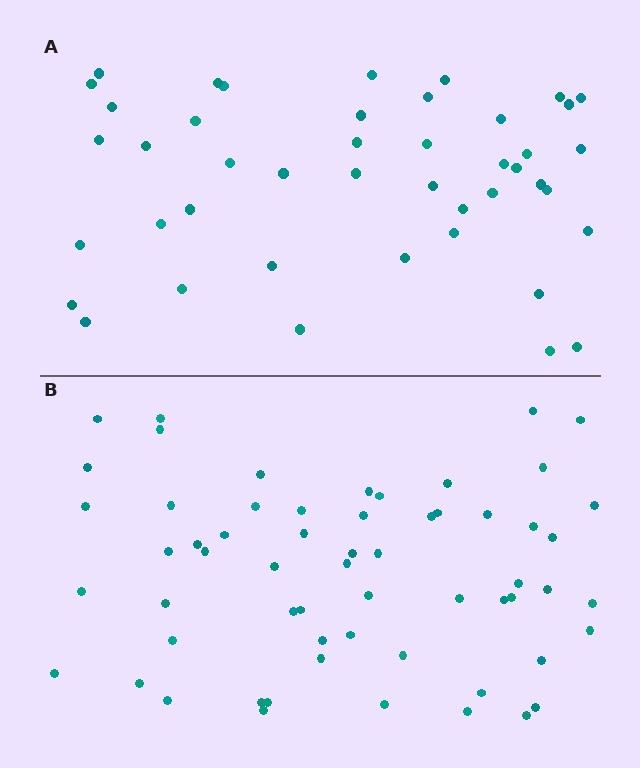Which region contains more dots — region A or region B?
Region B (the bottom region) has more dots.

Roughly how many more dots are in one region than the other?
Region B has approximately 15 more dots than region A.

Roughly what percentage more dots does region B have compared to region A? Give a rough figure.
About 35% more.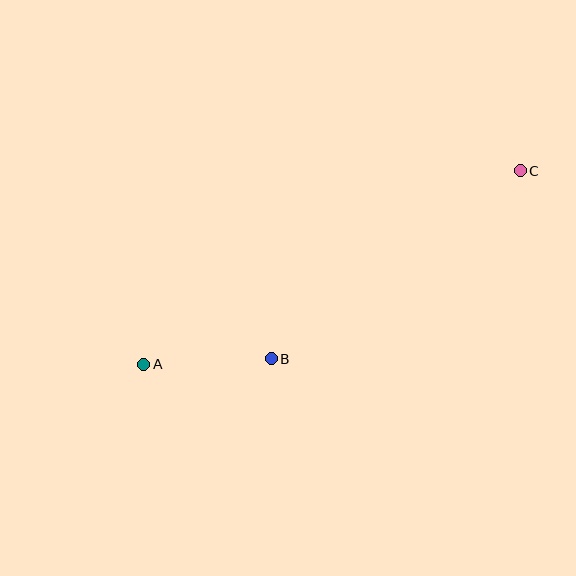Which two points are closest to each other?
Points A and B are closest to each other.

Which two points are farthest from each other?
Points A and C are farthest from each other.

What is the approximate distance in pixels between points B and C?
The distance between B and C is approximately 312 pixels.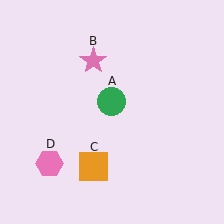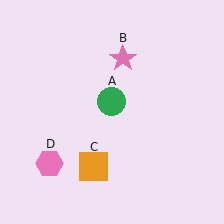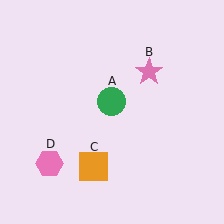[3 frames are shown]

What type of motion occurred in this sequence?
The pink star (object B) rotated clockwise around the center of the scene.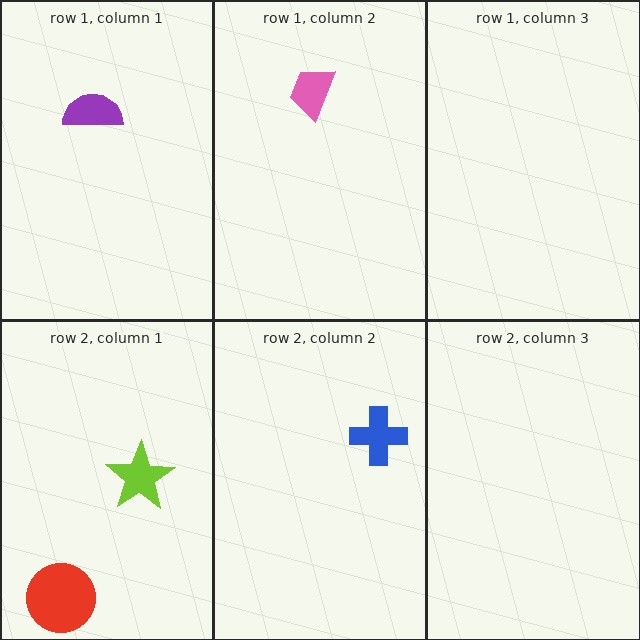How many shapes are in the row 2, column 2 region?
1.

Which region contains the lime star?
The row 2, column 1 region.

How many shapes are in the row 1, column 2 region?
1.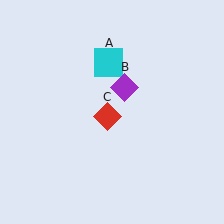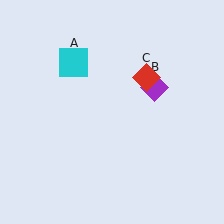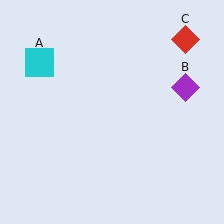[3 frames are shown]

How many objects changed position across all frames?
3 objects changed position: cyan square (object A), purple diamond (object B), red diamond (object C).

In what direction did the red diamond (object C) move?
The red diamond (object C) moved up and to the right.